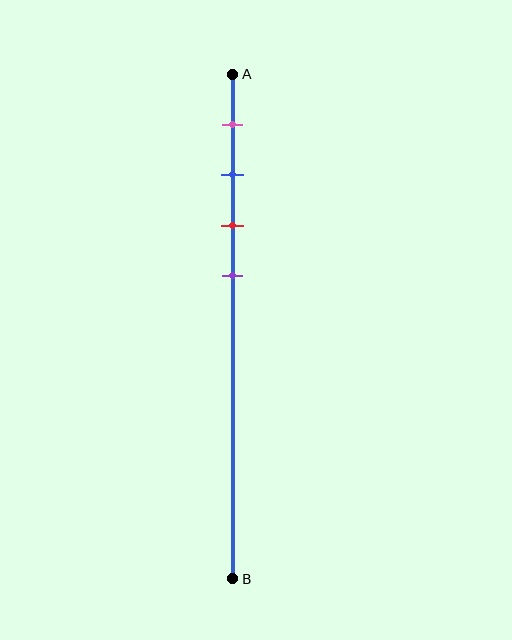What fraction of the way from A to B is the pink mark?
The pink mark is approximately 10% (0.1) of the way from A to B.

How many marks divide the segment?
There are 4 marks dividing the segment.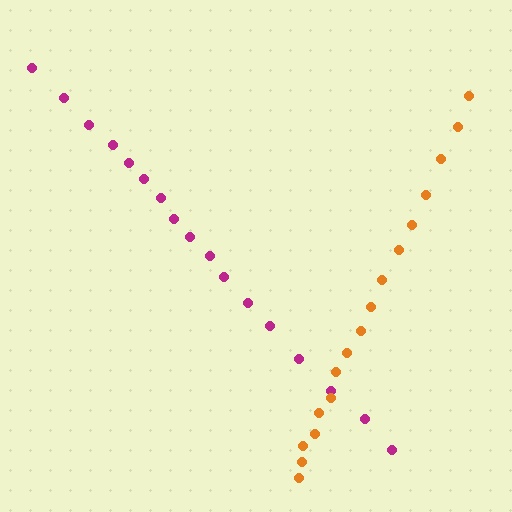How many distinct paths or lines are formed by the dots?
There are 2 distinct paths.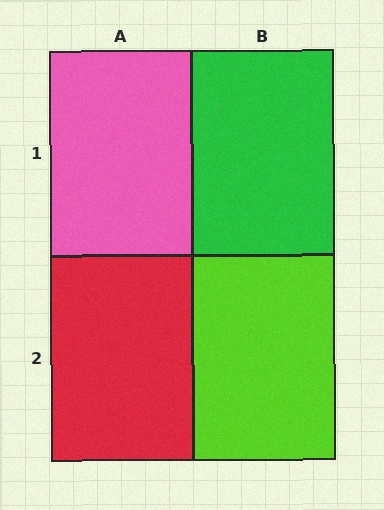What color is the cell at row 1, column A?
Pink.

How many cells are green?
1 cell is green.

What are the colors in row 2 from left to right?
Red, lime.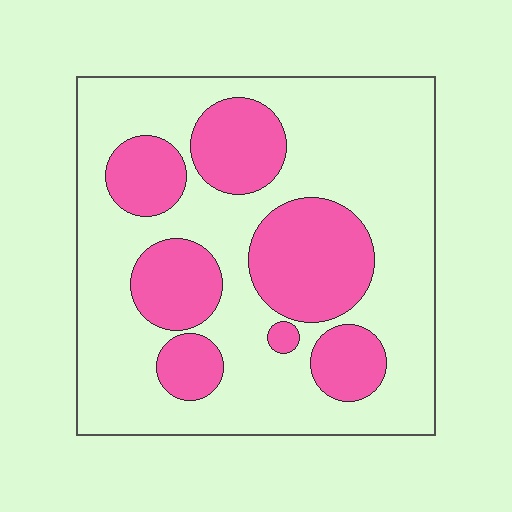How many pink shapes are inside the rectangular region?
7.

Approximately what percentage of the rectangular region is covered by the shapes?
Approximately 30%.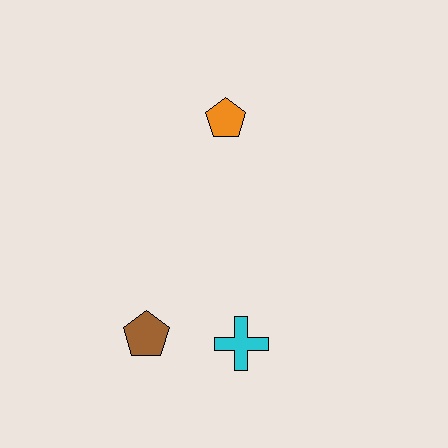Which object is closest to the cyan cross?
The brown pentagon is closest to the cyan cross.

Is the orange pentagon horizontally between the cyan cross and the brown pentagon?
Yes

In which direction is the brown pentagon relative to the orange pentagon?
The brown pentagon is below the orange pentagon.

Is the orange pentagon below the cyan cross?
No